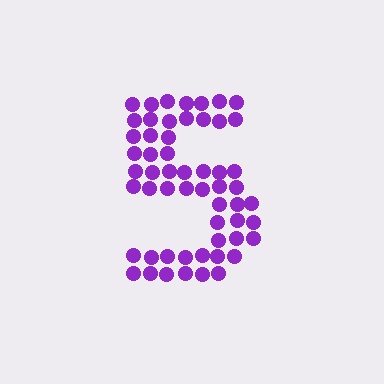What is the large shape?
The large shape is the digit 5.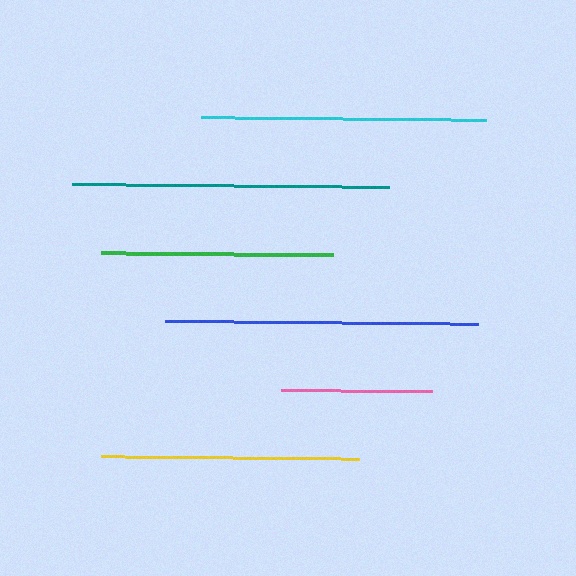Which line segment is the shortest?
The pink line is the shortest at approximately 150 pixels.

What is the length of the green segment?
The green segment is approximately 232 pixels long.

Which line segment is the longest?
The teal line is the longest at approximately 318 pixels.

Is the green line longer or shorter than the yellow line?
The yellow line is longer than the green line.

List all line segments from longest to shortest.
From longest to shortest: teal, blue, cyan, yellow, green, pink.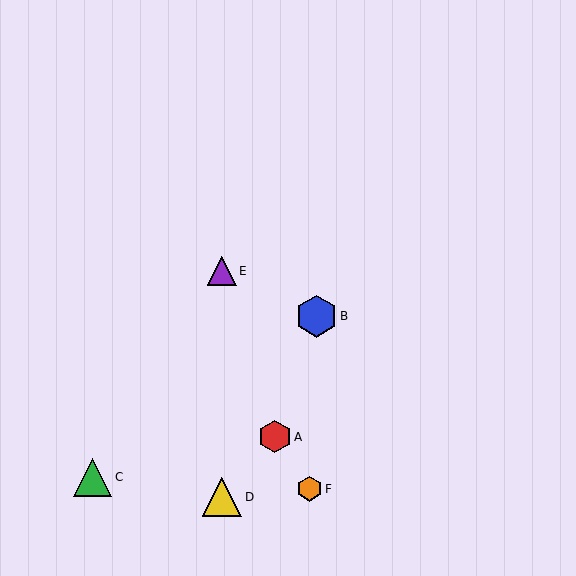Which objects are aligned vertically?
Objects D, E are aligned vertically.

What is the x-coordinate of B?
Object B is at x≈316.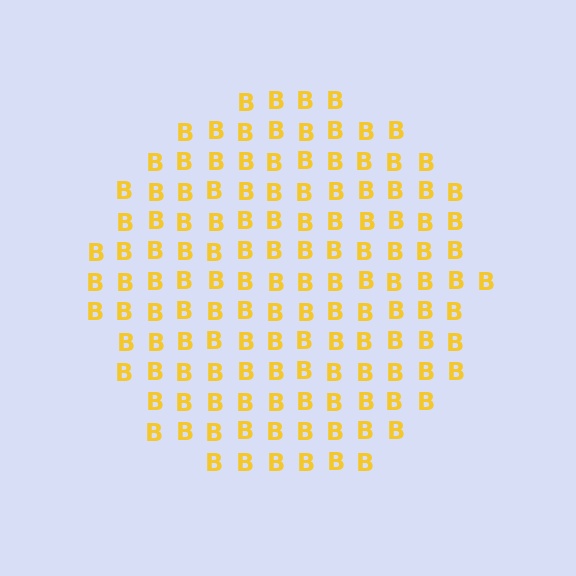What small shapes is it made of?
It is made of small letter B's.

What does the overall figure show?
The overall figure shows a circle.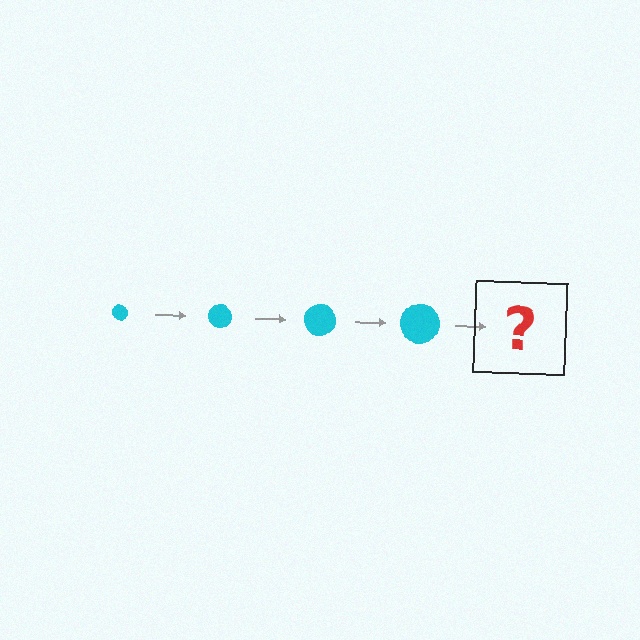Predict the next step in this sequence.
The next step is a cyan circle, larger than the previous one.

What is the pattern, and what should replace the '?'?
The pattern is that the circle gets progressively larger each step. The '?' should be a cyan circle, larger than the previous one.